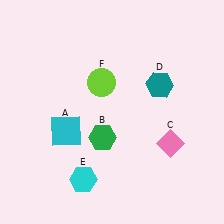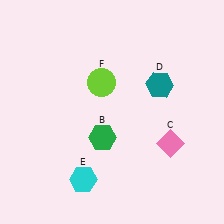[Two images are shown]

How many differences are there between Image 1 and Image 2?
There is 1 difference between the two images.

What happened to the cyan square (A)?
The cyan square (A) was removed in Image 2. It was in the bottom-left area of Image 1.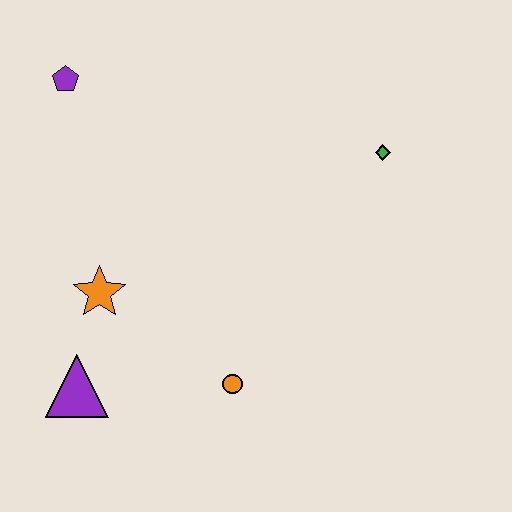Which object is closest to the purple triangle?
The orange star is closest to the purple triangle.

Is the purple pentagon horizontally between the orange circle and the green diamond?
No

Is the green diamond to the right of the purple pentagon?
Yes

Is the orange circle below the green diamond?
Yes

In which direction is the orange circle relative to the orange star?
The orange circle is to the right of the orange star.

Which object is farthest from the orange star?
The green diamond is farthest from the orange star.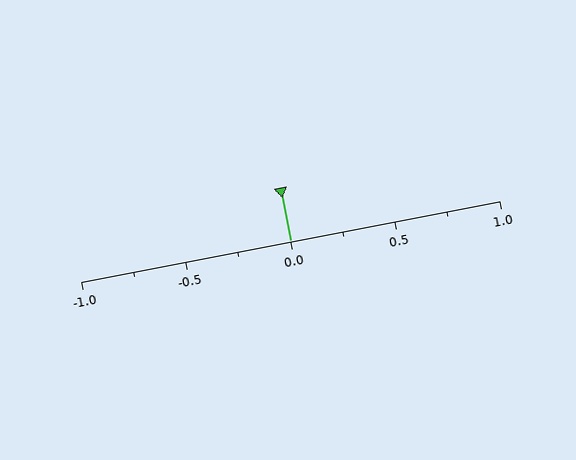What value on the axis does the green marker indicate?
The marker indicates approximately 0.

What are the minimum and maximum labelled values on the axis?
The axis runs from -1.0 to 1.0.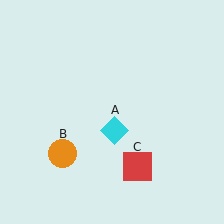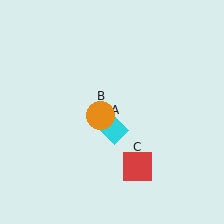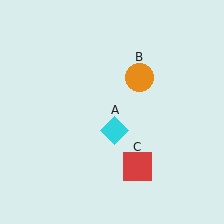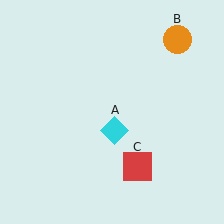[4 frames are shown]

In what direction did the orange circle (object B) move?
The orange circle (object B) moved up and to the right.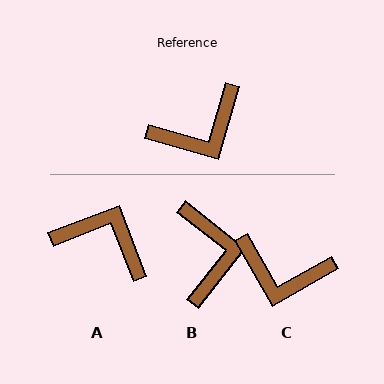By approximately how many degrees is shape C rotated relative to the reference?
Approximately 44 degrees clockwise.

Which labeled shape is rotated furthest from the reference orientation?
A, about 128 degrees away.